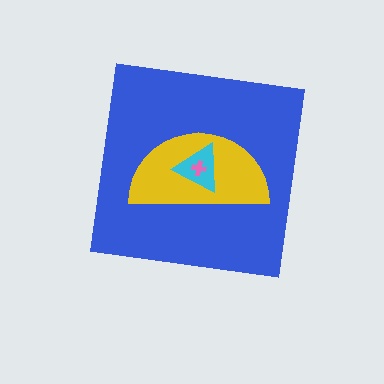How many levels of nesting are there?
4.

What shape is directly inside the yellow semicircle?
The cyan triangle.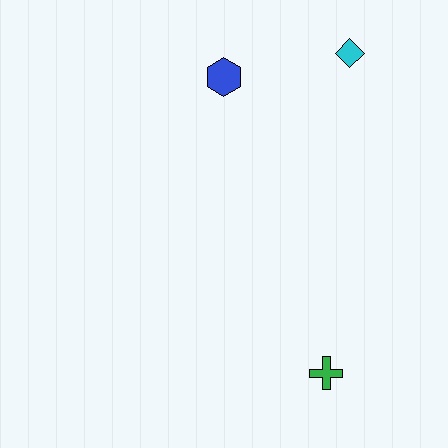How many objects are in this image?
There are 3 objects.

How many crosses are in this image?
There is 1 cross.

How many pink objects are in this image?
There are no pink objects.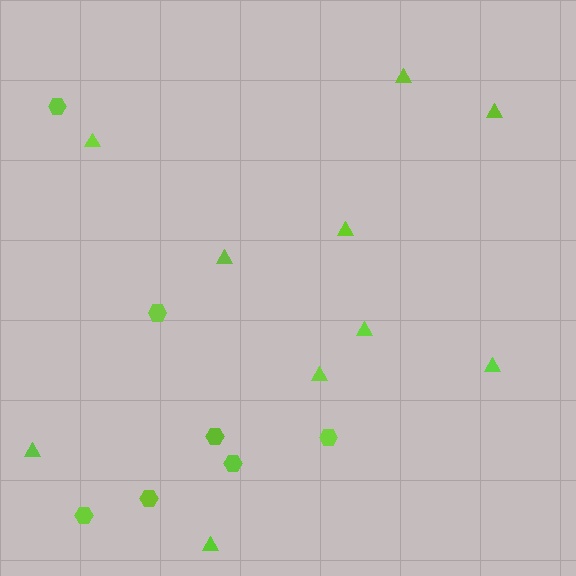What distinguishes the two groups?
There are 2 groups: one group of triangles (10) and one group of hexagons (7).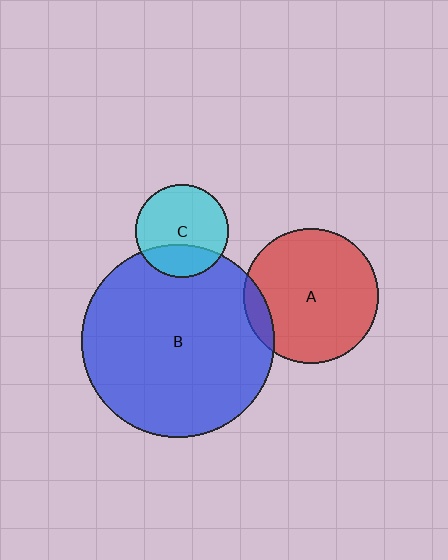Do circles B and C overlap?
Yes.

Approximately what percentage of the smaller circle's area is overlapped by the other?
Approximately 25%.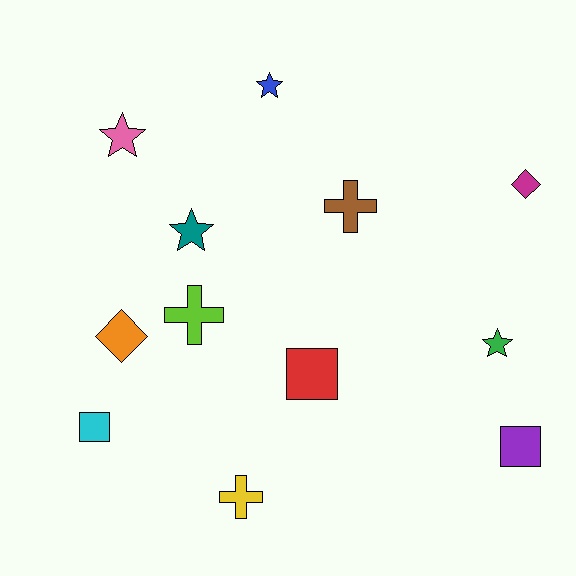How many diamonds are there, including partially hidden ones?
There are 2 diamonds.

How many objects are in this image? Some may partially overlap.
There are 12 objects.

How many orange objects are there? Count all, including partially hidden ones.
There is 1 orange object.